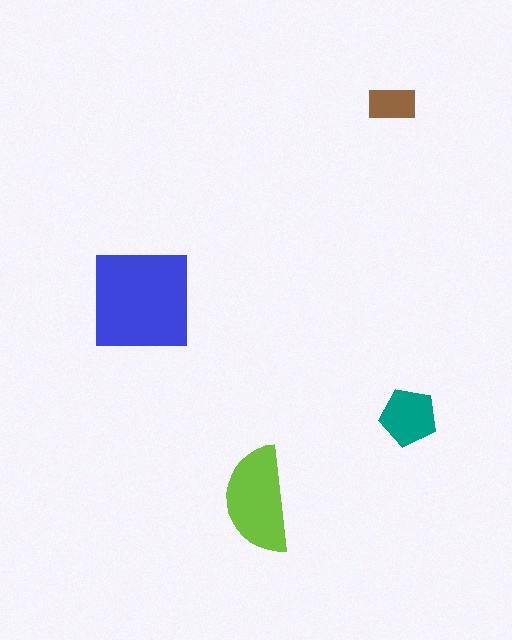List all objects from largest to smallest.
The blue square, the lime semicircle, the teal pentagon, the brown rectangle.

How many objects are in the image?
There are 4 objects in the image.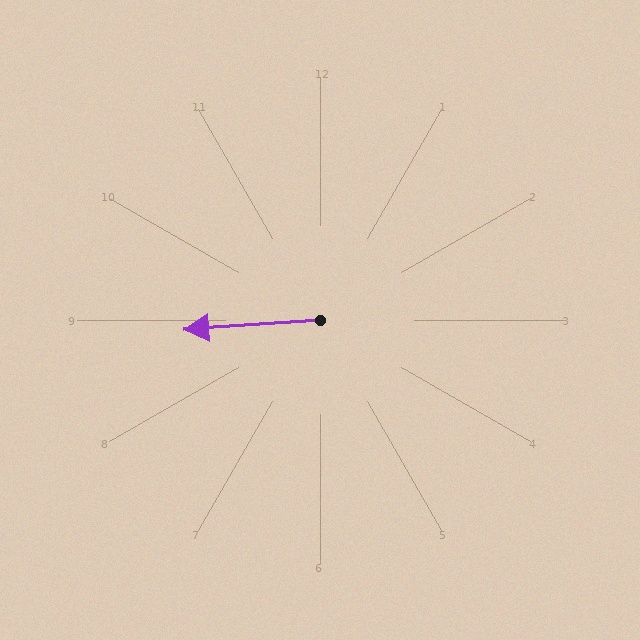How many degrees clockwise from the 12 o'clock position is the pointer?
Approximately 266 degrees.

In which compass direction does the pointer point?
West.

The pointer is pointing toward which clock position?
Roughly 9 o'clock.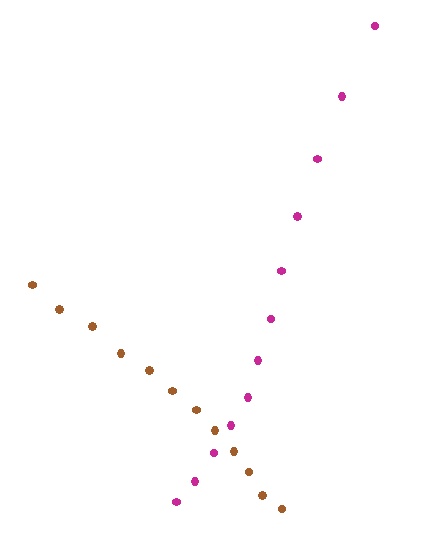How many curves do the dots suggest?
There are 2 distinct paths.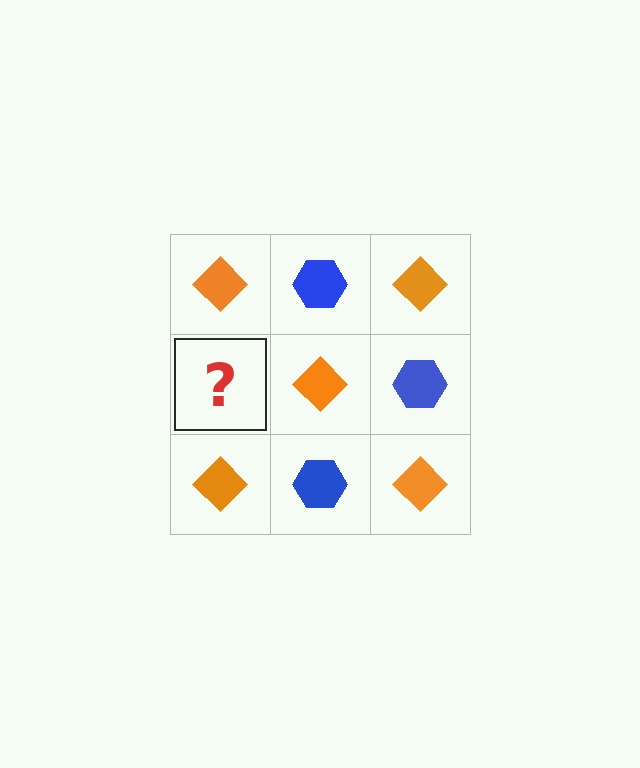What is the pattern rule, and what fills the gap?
The rule is that it alternates orange diamond and blue hexagon in a checkerboard pattern. The gap should be filled with a blue hexagon.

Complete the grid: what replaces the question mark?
The question mark should be replaced with a blue hexagon.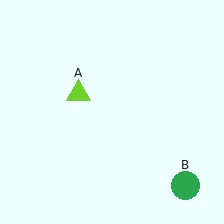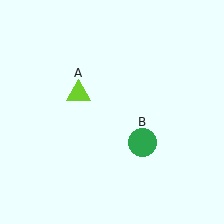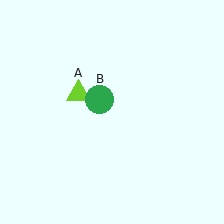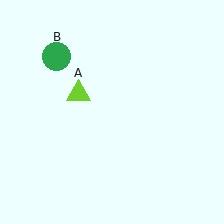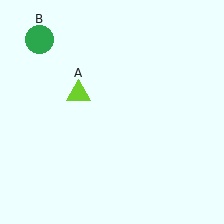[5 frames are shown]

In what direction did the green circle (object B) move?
The green circle (object B) moved up and to the left.